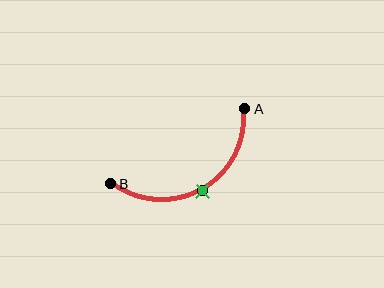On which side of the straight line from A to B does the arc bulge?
The arc bulges below the straight line connecting A and B.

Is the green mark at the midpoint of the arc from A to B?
Yes. The green mark lies on the arc at equal arc-length from both A and B — it is the arc midpoint.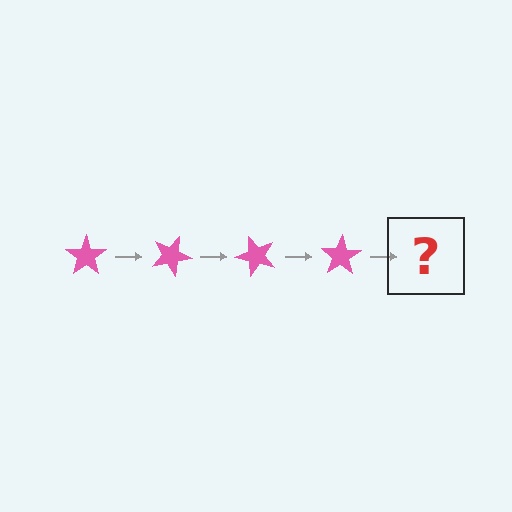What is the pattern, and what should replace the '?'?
The pattern is that the star rotates 25 degrees each step. The '?' should be a pink star rotated 100 degrees.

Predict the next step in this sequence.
The next step is a pink star rotated 100 degrees.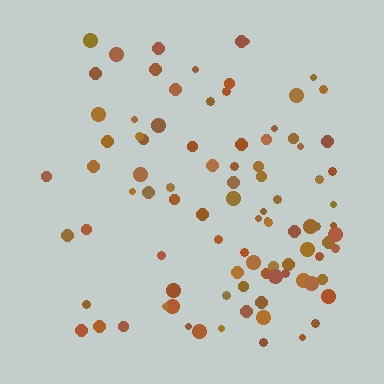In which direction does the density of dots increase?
From left to right, with the right side densest.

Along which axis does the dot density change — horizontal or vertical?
Horizontal.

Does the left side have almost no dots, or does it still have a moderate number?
Still a moderate number, just noticeably fewer than the right.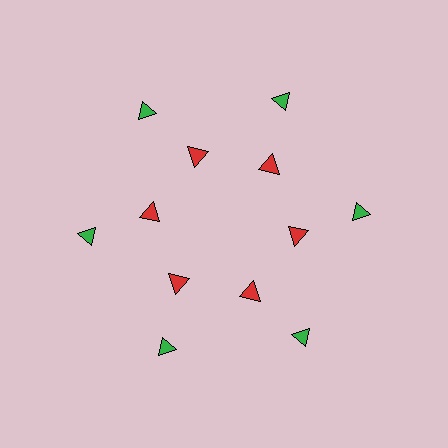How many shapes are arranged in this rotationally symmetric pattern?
There are 12 shapes, arranged in 6 groups of 2.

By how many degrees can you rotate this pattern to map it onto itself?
The pattern maps onto itself every 60 degrees of rotation.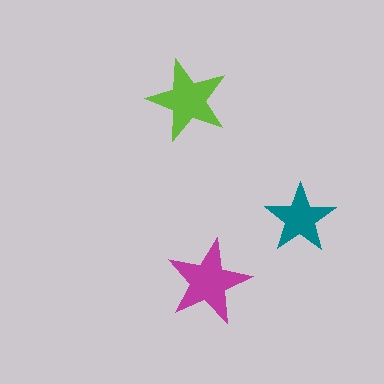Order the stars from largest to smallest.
the magenta one, the lime one, the teal one.